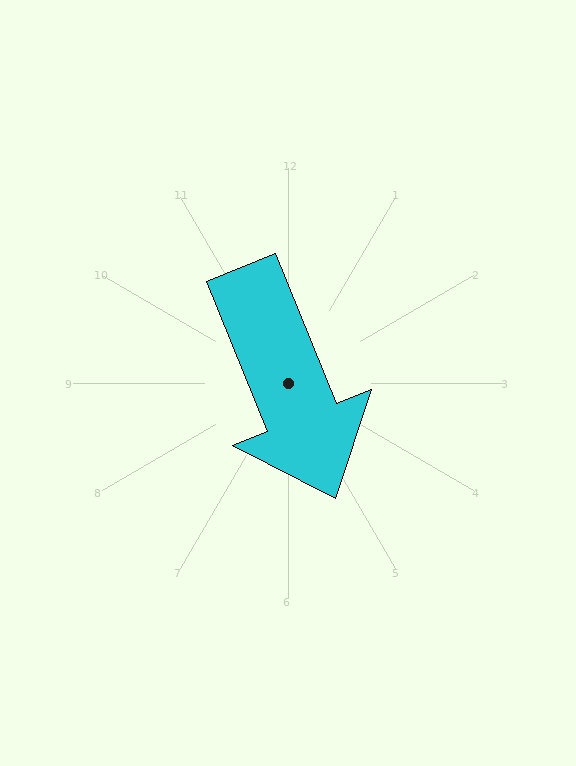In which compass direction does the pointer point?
South.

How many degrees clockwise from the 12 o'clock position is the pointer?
Approximately 158 degrees.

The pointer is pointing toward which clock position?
Roughly 5 o'clock.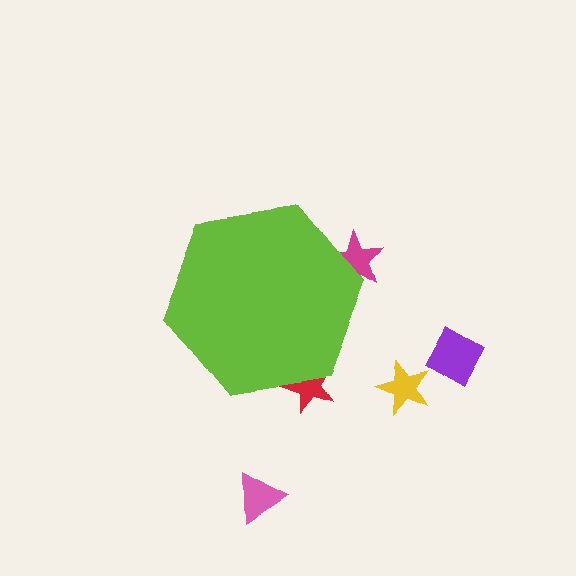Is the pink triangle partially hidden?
No, the pink triangle is fully visible.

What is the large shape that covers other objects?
A lime hexagon.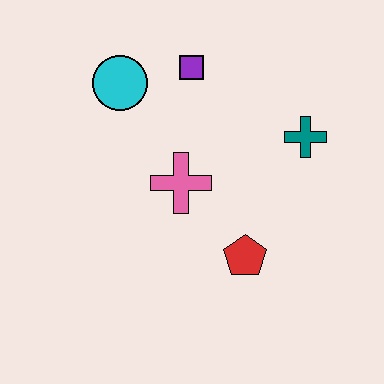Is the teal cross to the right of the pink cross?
Yes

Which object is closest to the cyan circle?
The purple square is closest to the cyan circle.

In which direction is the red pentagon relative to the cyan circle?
The red pentagon is below the cyan circle.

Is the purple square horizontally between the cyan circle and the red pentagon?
Yes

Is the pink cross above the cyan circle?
No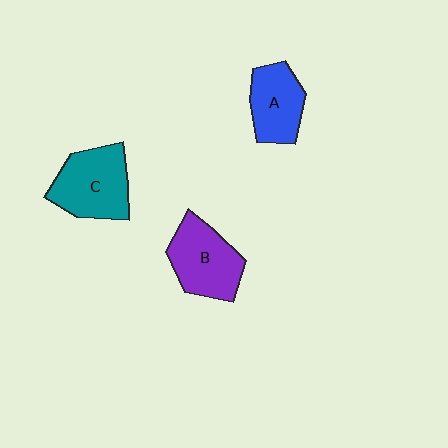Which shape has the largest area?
Shape C (teal).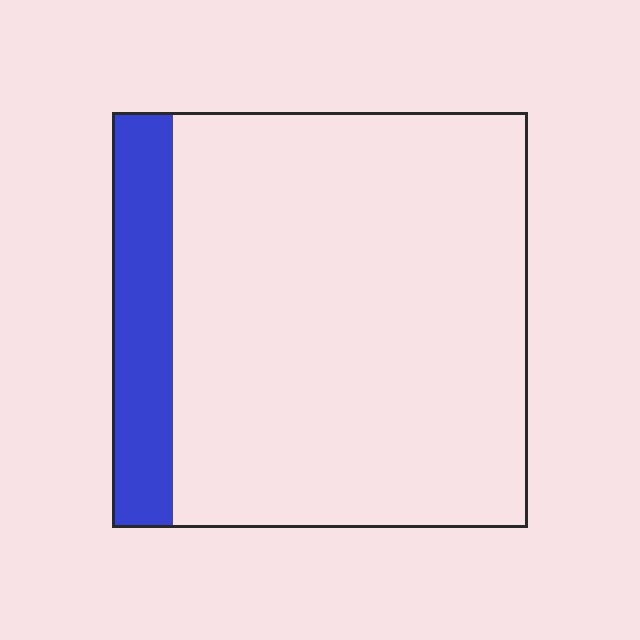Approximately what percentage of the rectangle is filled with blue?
Approximately 15%.